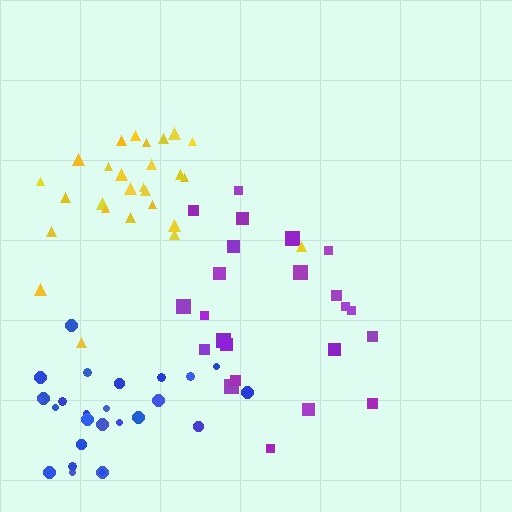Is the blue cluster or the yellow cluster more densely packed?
Blue.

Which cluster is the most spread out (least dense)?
Purple.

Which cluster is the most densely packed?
Blue.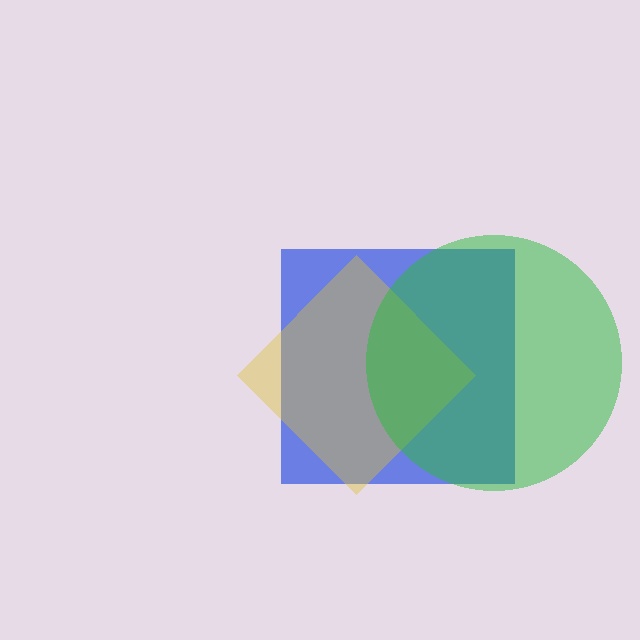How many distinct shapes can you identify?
There are 3 distinct shapes: a blue square, a yellow diamond, a green circle.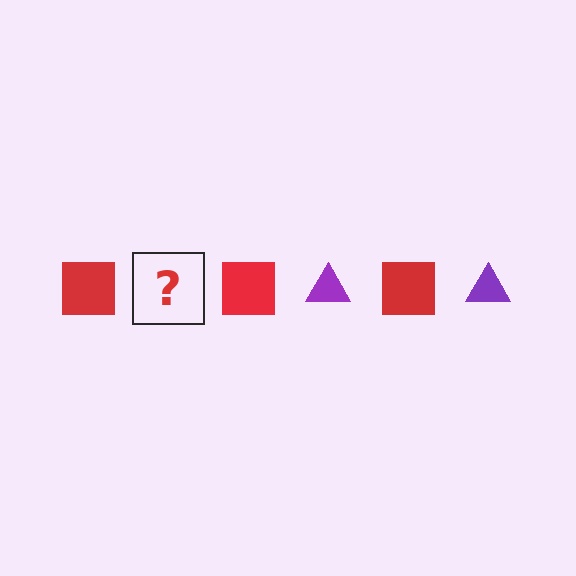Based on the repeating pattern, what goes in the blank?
The blank should be a purple triangle.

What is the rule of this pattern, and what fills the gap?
The rule is that the pattern alternates between red square and purple triangle. The gap should be filled with a purple triangle.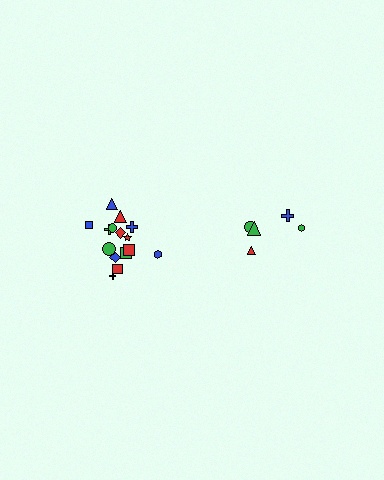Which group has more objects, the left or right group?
The left group.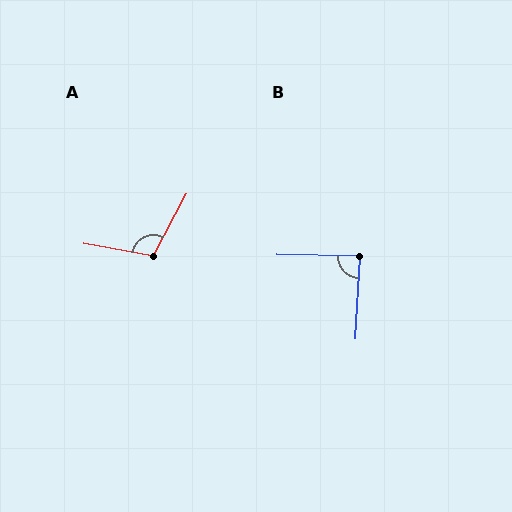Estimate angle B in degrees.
Approximately 88 degrees.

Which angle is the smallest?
B, at approximately 88 degrees.